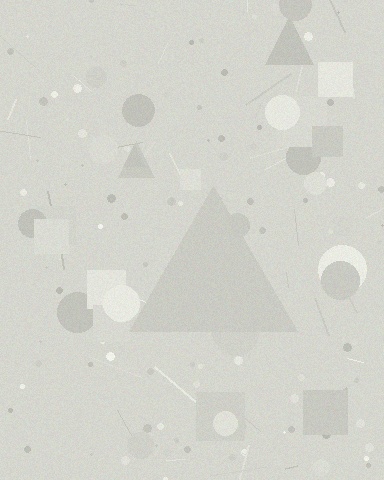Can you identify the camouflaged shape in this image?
The camouflaged shape is a triangle.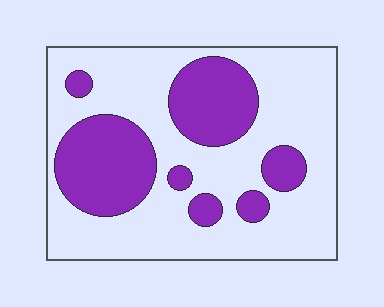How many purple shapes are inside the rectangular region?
7.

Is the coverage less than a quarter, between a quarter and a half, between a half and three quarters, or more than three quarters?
Between a quarter and a half.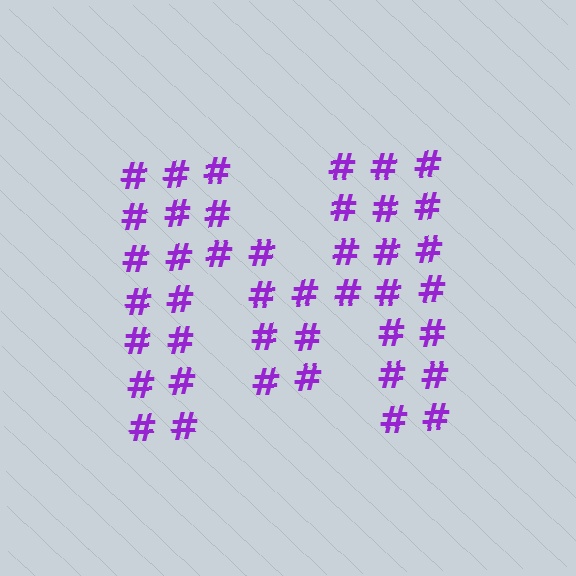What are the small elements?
The small elements are hash symbols.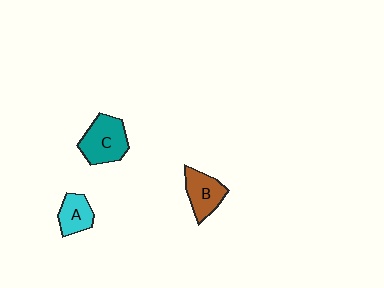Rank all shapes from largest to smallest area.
From largest to smallest: C (teal), B (brown), A (cyan).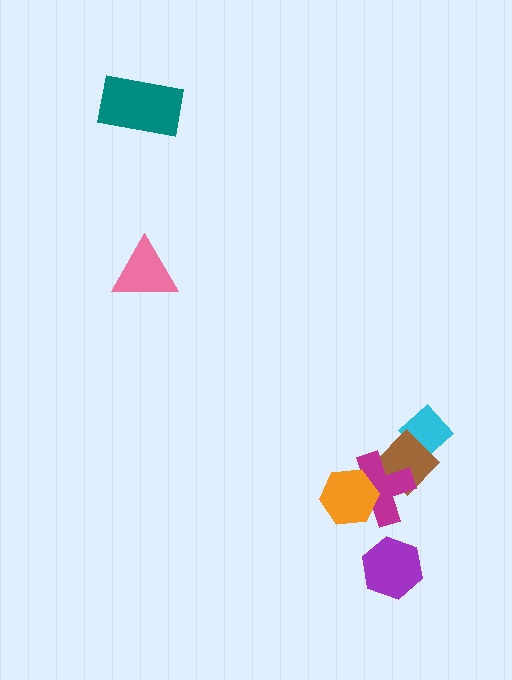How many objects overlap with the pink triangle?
0 objects overlap with the pink triangle.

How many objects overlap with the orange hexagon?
1 object overlaps with the orange hexagon.